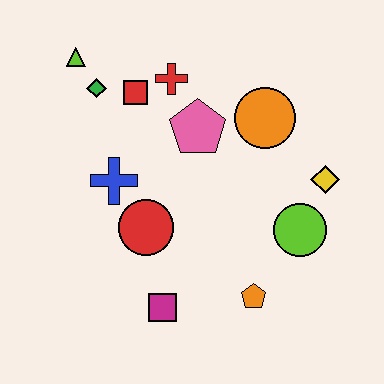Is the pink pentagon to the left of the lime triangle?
No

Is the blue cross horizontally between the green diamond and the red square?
Yes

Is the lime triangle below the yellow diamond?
No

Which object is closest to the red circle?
The blue cross is closest to the red circle.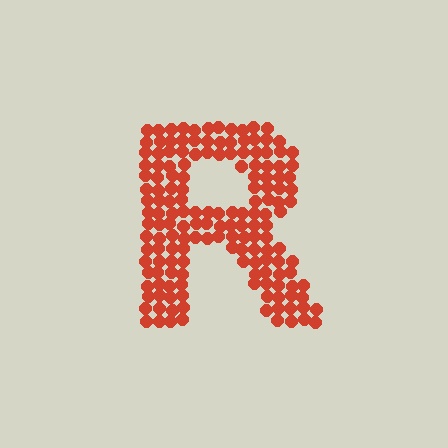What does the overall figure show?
The overall figure shows the letter R.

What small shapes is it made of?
It is made of small circles.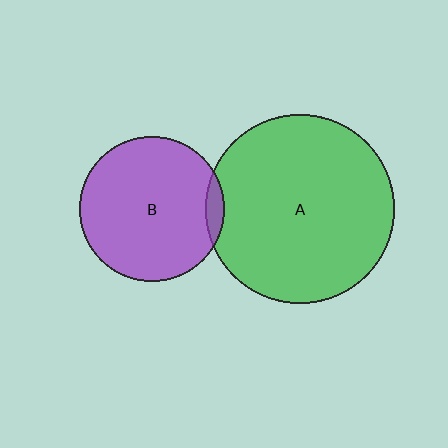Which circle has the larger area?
Circle A (green).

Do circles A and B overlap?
Yes.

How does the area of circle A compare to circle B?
Approximately 1.7 times.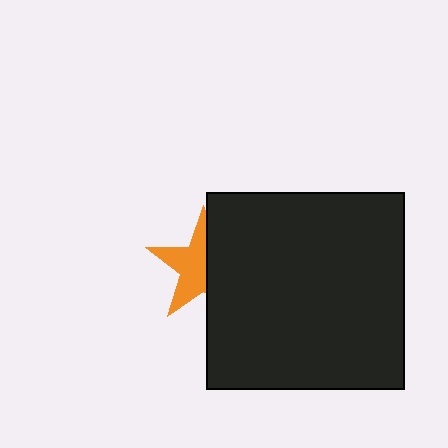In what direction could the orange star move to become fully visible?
The orange star could move left. That would shift it out from behind the black square entirely.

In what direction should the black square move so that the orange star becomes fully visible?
The black square should move right. That is the shortest direction to clear the overlap and leave the orange star fully visible.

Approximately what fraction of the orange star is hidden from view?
Roughly 46% of the orange star is hidden behind the black square.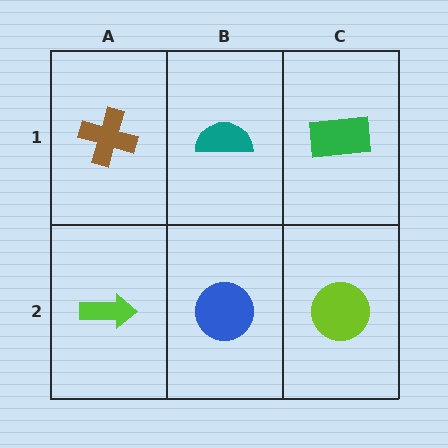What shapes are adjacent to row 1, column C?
A lime circle (row 2, column C), a teal semicircle (row 1, column B).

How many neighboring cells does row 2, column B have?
3.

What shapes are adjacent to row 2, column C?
A green rectangle (row 1, column C), a blue circle (row 2, column B).